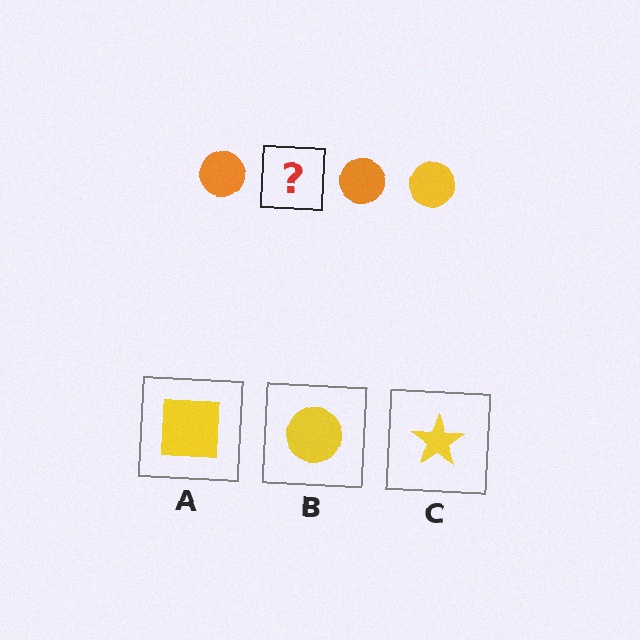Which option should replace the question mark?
Option B.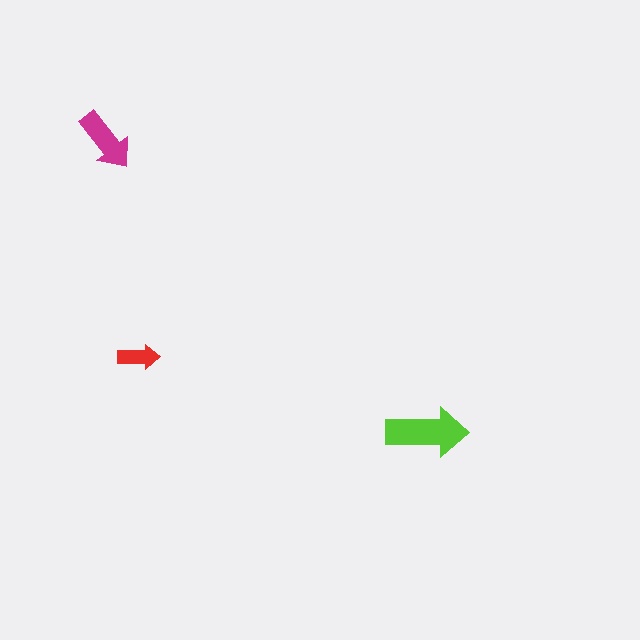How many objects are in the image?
There are 3 objects in the image.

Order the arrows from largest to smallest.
the lime one, the magenta one, the red one.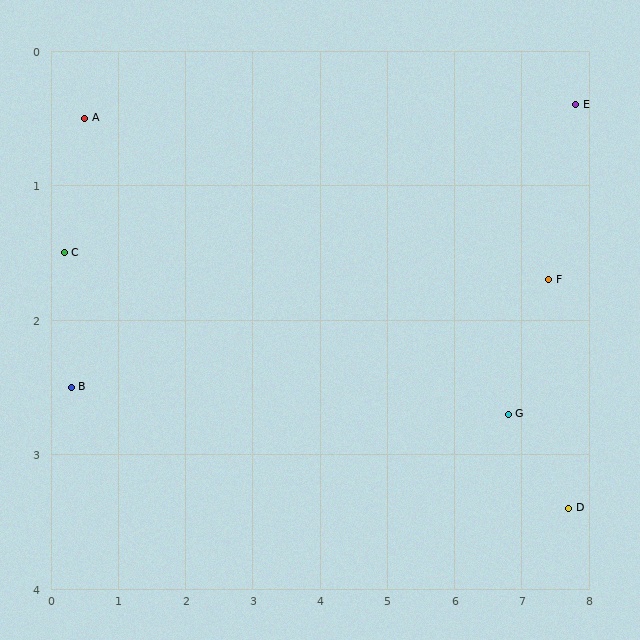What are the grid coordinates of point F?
Point F is at approximately (7.4, 1.7).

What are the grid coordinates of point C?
Point C is at approximately (0.2, 1.5).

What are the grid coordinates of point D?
Point D is at approximately (7.7, 3.4).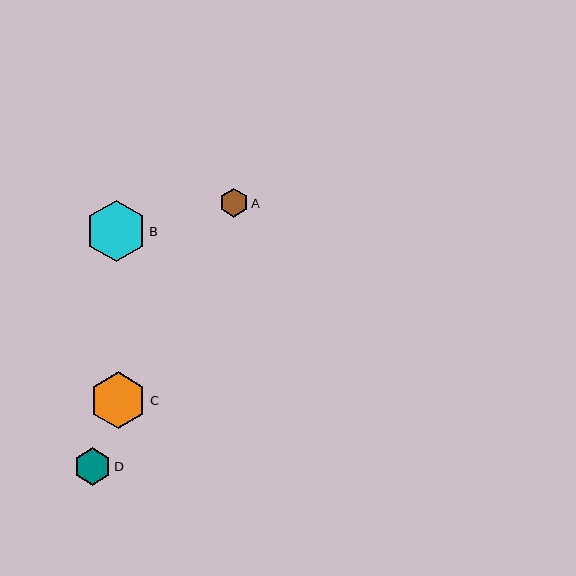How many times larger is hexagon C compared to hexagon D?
Hexagon C is approximately 1.5 times the size of hexagon D.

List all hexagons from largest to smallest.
From largest to smallest: B, C, D, A.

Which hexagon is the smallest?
Hexagon A is the smallest with a size of approximately 29 pixels.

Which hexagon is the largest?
Hexagon B is the largest with a size of approximately 61 pixels.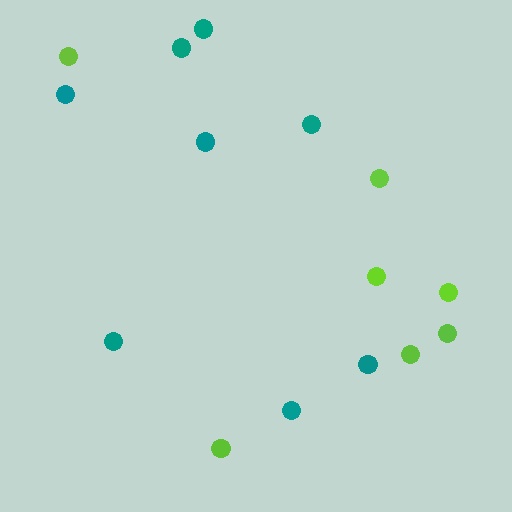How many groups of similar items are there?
There are 2 groups: one group of teal circles (8) and one group of lime circles (7).